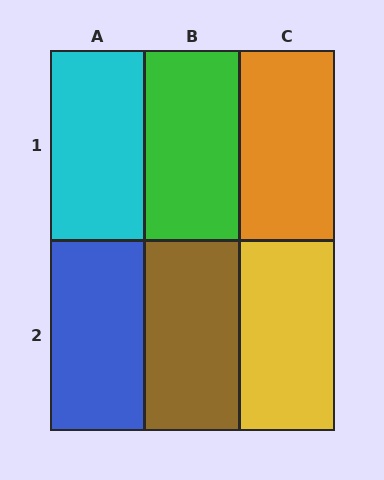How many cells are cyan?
1 cell is cyan.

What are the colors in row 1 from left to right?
Cyan, green, orange.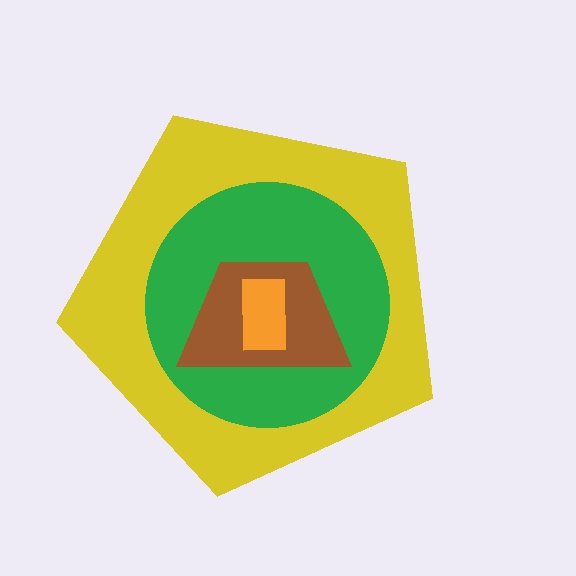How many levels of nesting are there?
4.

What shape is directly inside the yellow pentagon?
The green circle.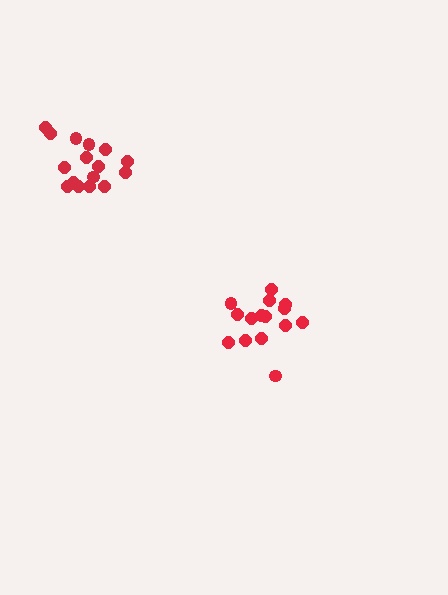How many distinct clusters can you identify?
There are 2 distinct clusters.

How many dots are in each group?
Group 1: 16 dots, Group 2: 15 dots (31 total).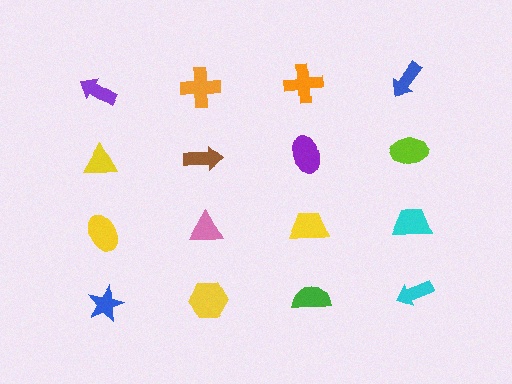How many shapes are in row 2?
4 shapes.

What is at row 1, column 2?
An orange cross.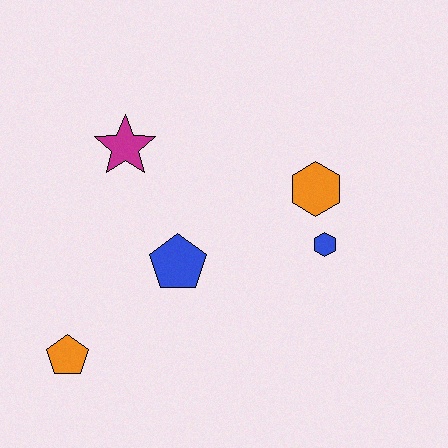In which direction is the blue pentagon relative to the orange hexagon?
The blue pentagon is to the left of the orange hexagon.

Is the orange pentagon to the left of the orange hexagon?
Yes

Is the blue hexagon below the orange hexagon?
Yes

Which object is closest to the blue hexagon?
The orange hexagon is closest to the blue hexagon.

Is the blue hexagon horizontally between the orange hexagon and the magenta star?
No